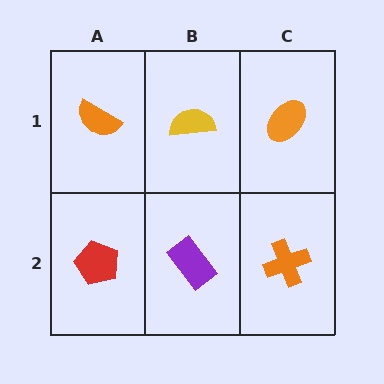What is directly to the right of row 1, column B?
An orange ellipse.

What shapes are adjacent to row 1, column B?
A purple rectangle (row 2, column B), an orange semicircle (row 1, column A), an orange ellipse (row 1, column C).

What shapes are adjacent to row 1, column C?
An orange cross (row 2, column C), a yellow semicircle (row 1, column B).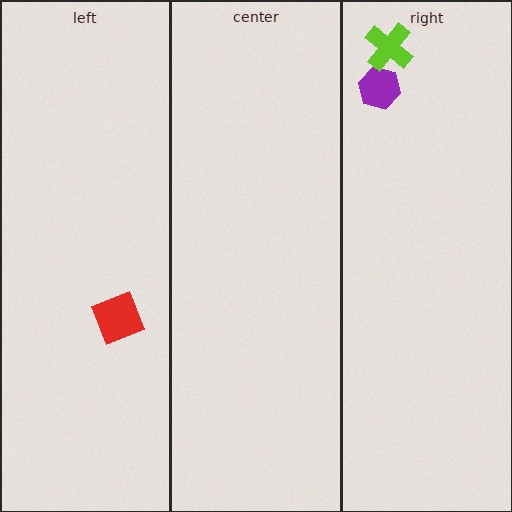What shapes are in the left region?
The red diamond.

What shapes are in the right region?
The purple hexagon, the lime cross.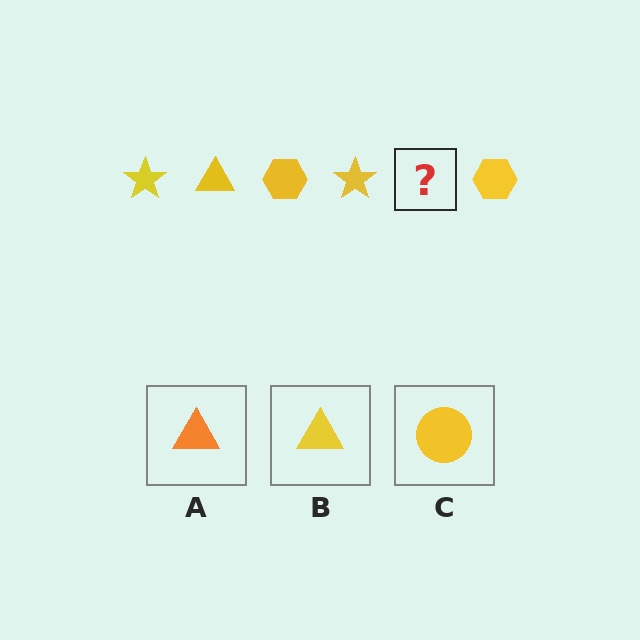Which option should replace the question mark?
Option B.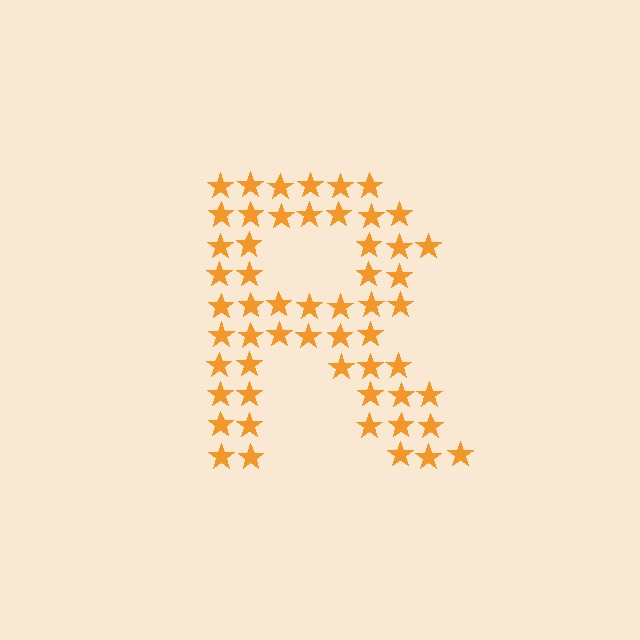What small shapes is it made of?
It is made of small stars.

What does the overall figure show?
The overall figure shows the letter R.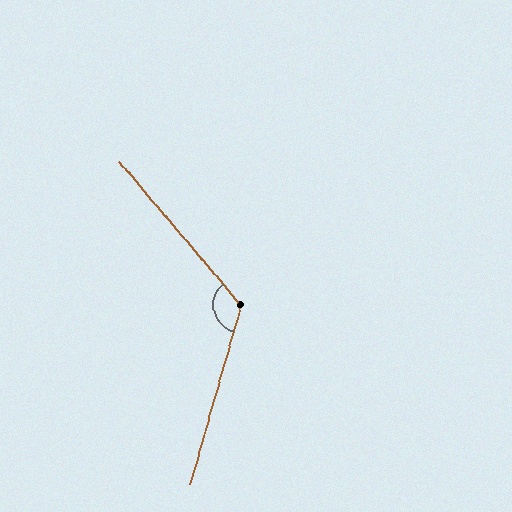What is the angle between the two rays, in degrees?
Approximately 124 degrees.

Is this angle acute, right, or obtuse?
It is obtuse.